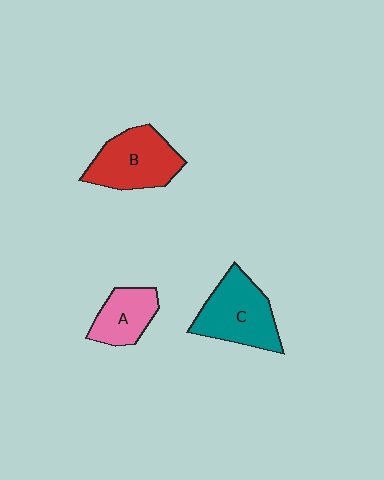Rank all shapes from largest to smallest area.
From largest to smallest: C (teal), B (red), A (pink).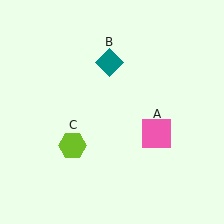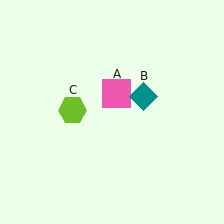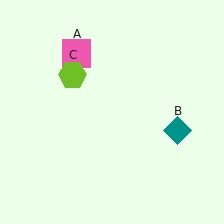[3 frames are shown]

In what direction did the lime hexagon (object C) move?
The lime hexagon (object C) moved up.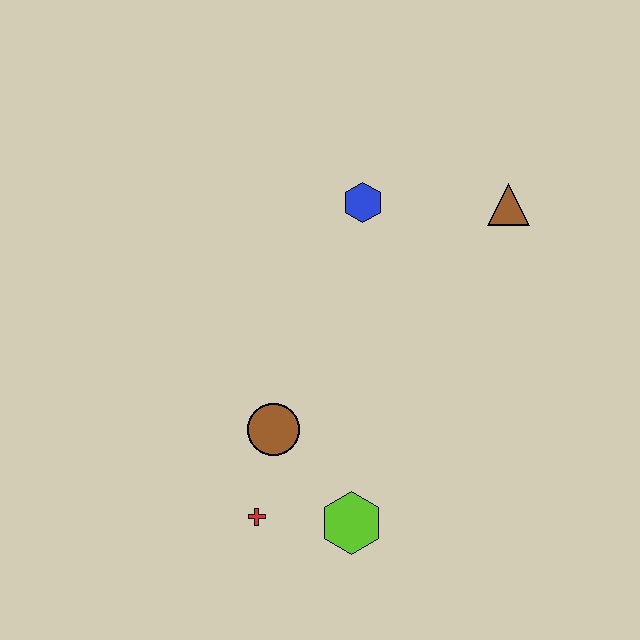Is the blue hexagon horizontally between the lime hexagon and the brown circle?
No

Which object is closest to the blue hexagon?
The brown triangle is closest to the blue hexagon.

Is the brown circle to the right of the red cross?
Yes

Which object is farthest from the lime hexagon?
The brown triangle is farthest from the lime hexagon.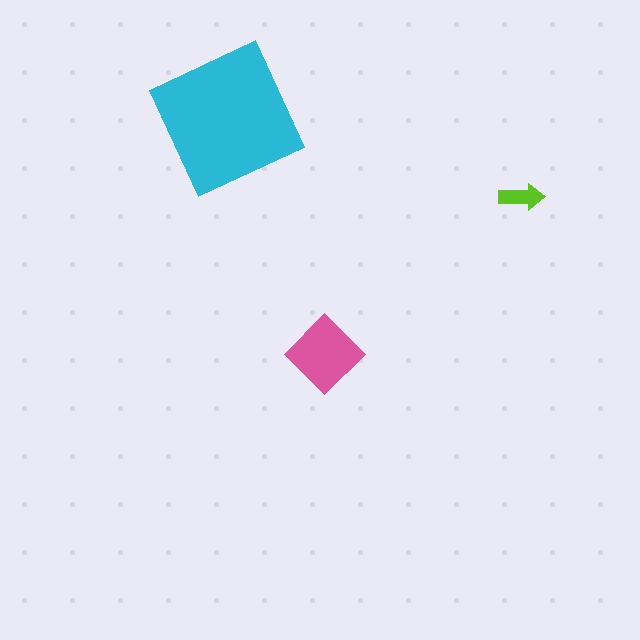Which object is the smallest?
The lime arrow.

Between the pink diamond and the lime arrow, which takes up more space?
The pink diamond.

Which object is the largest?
The cyan square.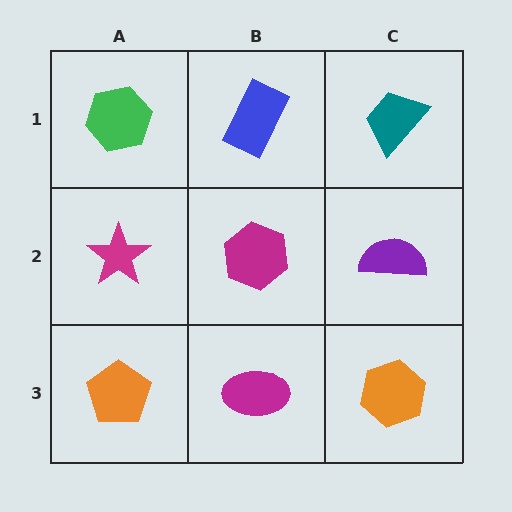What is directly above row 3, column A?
A magenta star.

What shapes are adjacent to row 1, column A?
A magenta star (row 2, column A), a blue rectangle (row 1, column B).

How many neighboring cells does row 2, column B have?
4.